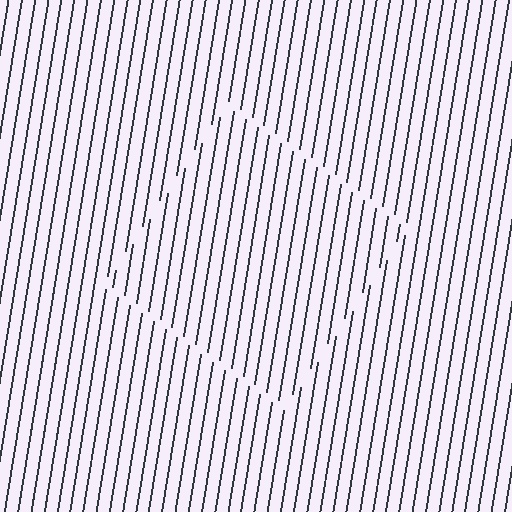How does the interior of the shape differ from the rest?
The interior of the shape contains the same grating, shifted by half a period — the contour is defined by the phase discontinuity where line-ends from the inner and outer gratings abut.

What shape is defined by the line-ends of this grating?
An illusory square. The interior of the shape contains the same grating, shifted by half a period — the contour is defined by the phase discontinuity where line-ends from the inner and outer gratings abut.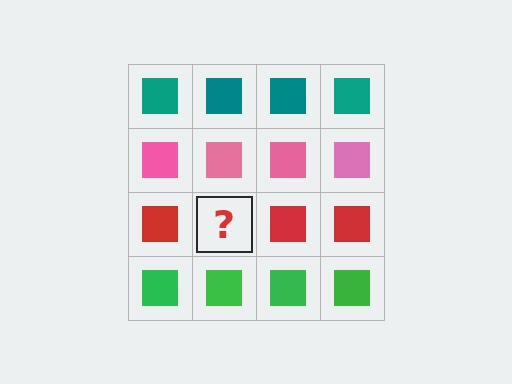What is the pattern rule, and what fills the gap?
The rule is that each row has a consistent color. The gap should be filled with a red square.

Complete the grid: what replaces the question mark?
The question mark should be replaced with a red square.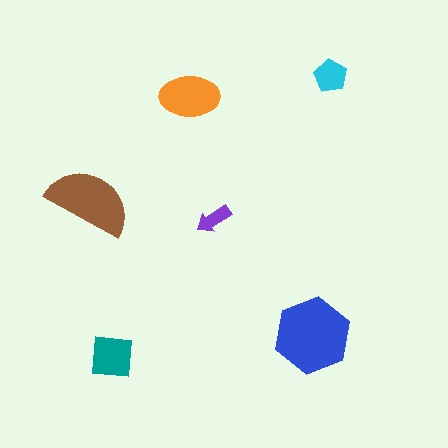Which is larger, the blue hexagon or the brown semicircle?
The blue hexagon.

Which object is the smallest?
The purple arrow.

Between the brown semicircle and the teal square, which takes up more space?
The brown semicircle.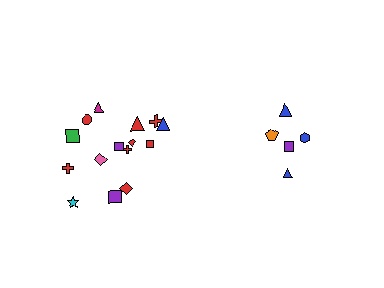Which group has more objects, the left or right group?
The left group.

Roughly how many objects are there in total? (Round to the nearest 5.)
Roughly 20 objects in total.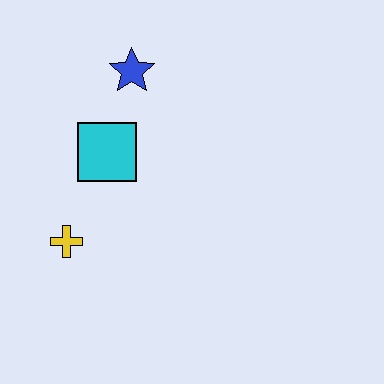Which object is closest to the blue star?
The cyan square is closest to the blue star.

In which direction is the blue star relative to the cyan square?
The blue star is above the cyan square.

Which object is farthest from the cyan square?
The yellow cross is farthest from the cyan square.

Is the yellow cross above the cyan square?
No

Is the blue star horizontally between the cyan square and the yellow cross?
No